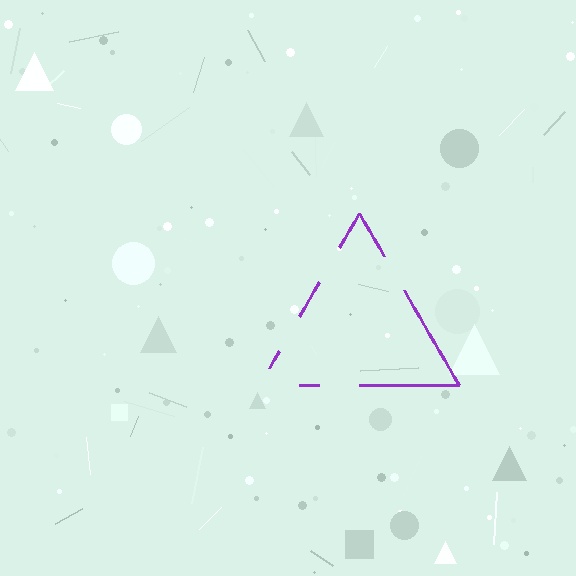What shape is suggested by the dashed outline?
The dashed outline suggests a triangle.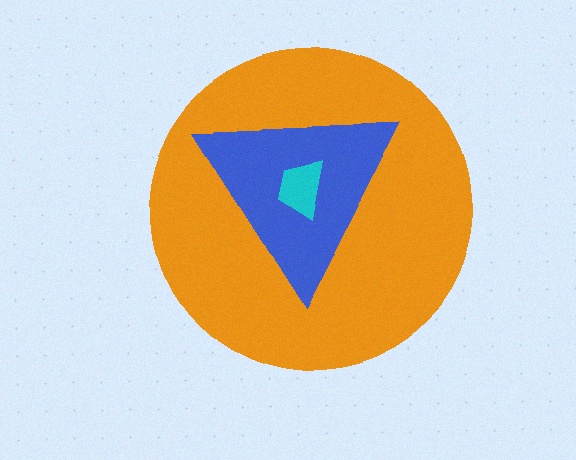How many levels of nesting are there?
3.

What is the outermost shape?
The orange circle.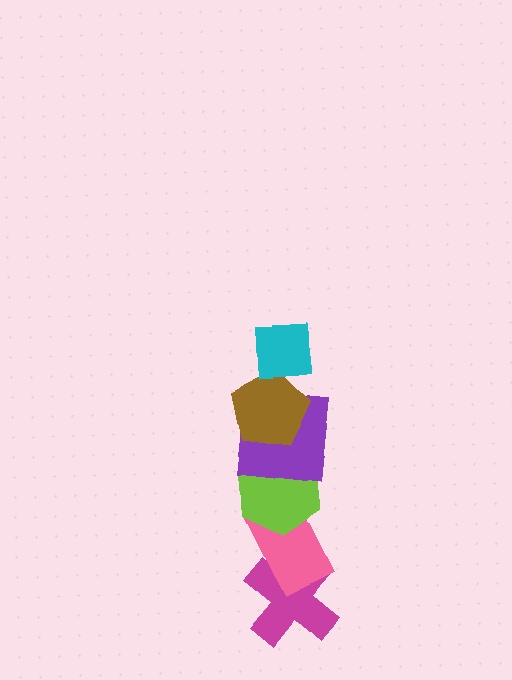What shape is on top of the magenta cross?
The pink rectangle is on top of the magenta cross.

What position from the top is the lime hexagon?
The lime hexagon is 4th from the top.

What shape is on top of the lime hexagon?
The purple square is on top of the lime hexagon.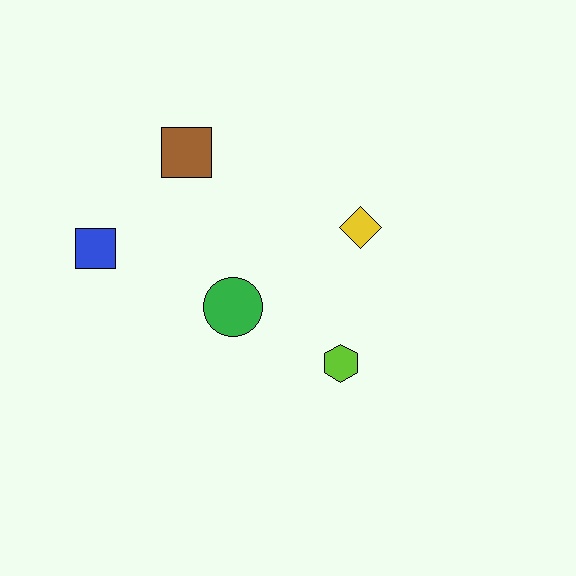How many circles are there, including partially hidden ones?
There is 1 circle.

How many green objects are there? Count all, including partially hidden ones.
There is 1 green object.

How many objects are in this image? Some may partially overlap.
There are 5 objects.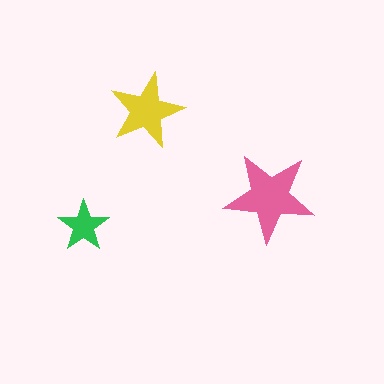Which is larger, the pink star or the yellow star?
The pink one.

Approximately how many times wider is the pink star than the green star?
About 2 times wider.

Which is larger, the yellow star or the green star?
The yellow one.